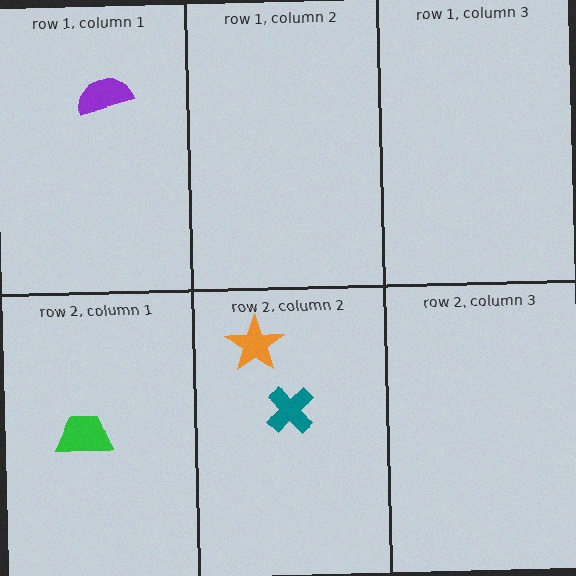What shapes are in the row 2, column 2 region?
The teal cross, the orange star.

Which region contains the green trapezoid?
The row 2, column 1 region.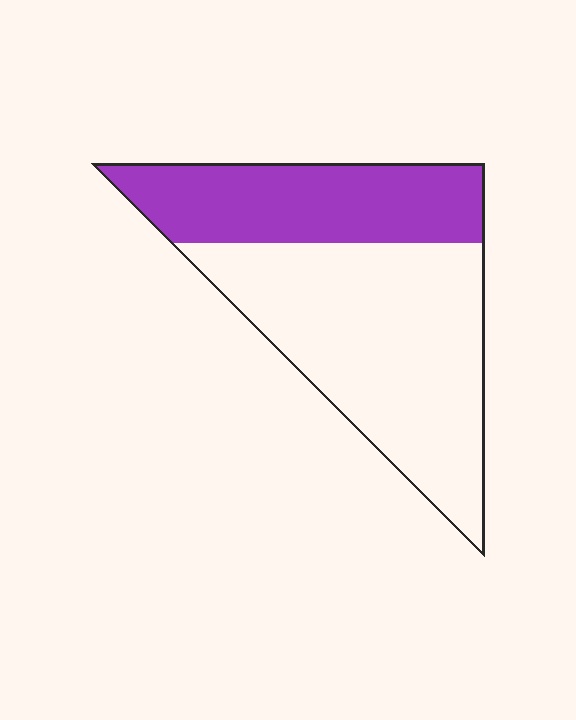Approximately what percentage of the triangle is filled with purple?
Approximately 35%.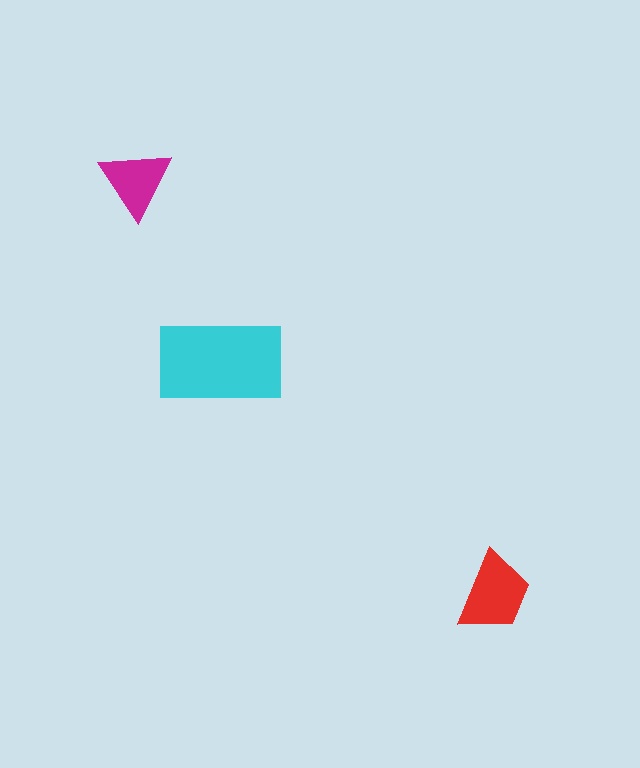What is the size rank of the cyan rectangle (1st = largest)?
1st.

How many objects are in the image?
There are 3 objects in the image.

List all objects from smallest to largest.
The magenta triangle, the red trapezoid, the cyan rectangle.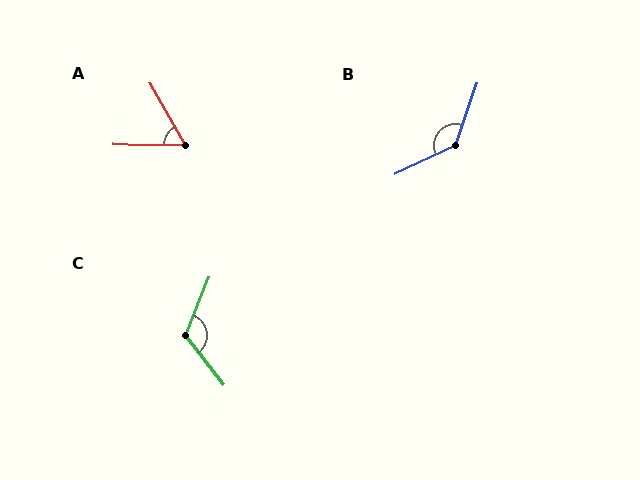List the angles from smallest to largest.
A (60°), C (121°), B (134°).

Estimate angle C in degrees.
Approximately 121 degrees.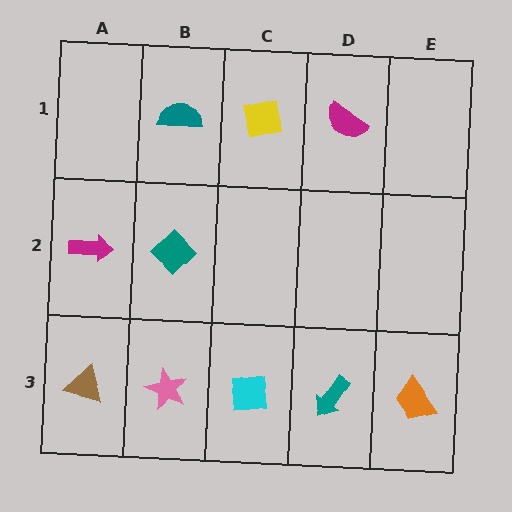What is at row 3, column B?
A pink star.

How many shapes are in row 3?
5 shapes.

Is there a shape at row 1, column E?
No, that cell is empty.